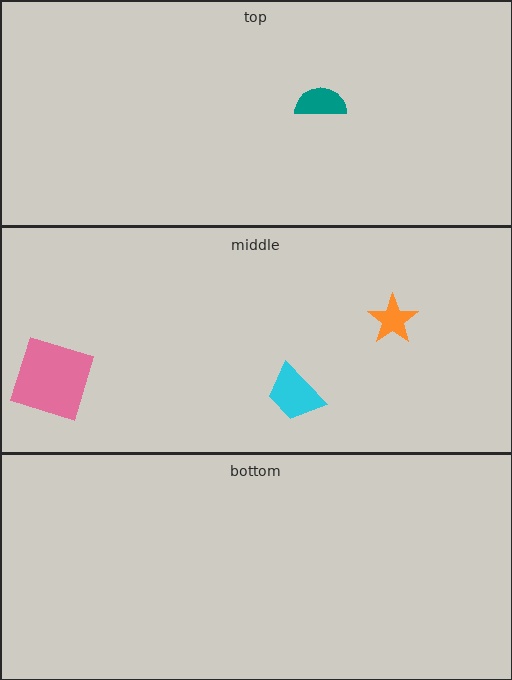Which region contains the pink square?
The middle region.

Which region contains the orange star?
The middle region.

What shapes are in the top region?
The teal semicircle.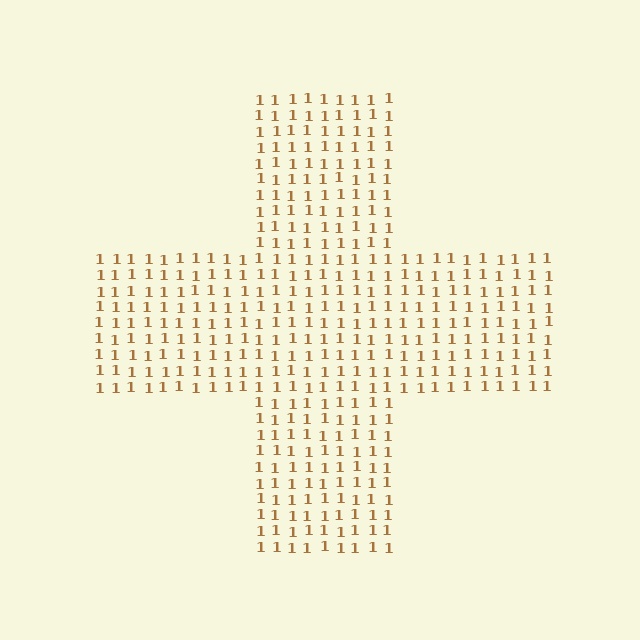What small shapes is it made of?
It is made of small digit 1's.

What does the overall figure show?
The overall figure shows a cross.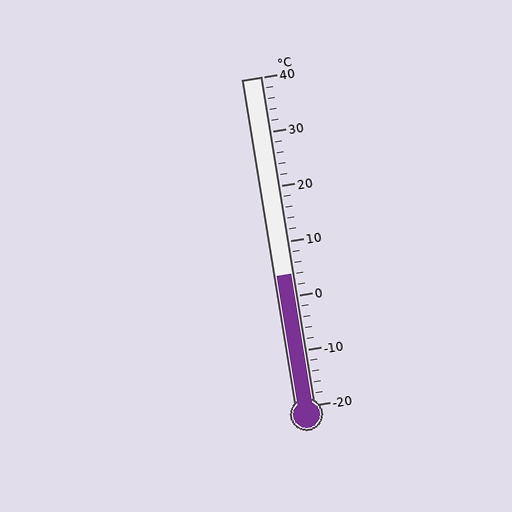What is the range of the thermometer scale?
The thermometer scale ranges from -20°C to 40°C.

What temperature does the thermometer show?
The thermometer shows approximately 4°C.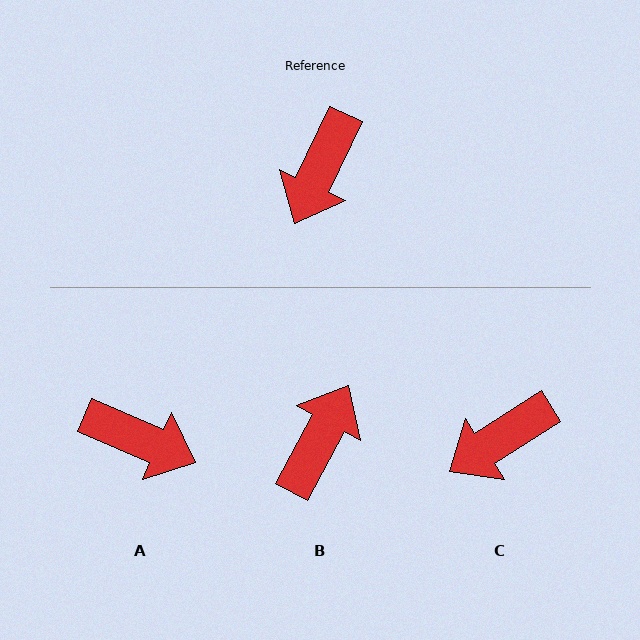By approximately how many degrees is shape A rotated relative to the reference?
Approximately 92 degrees counter-clockwise.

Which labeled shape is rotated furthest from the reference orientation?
B, about 177 degrees away.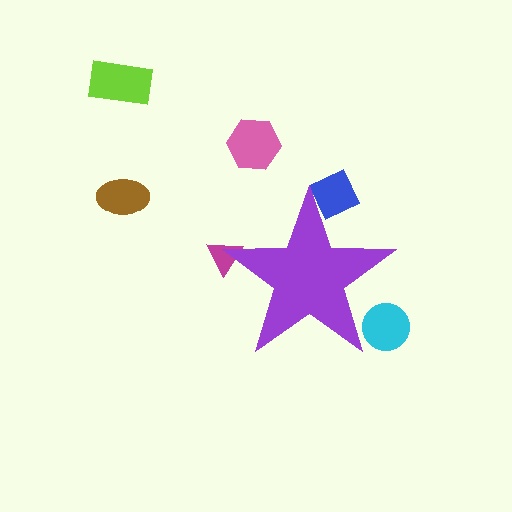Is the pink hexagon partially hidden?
No, the pink hexagon is fully visible.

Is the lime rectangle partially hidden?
No, the lime rectangle is fully visible.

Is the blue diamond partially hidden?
Yes, the blue diamond is partially hidden behind the purple star.